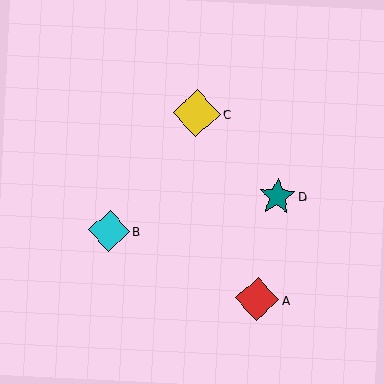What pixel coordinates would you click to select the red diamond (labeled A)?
Click at (257, 299) to select the red diamond A.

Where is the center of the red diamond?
The center of the red diamond is at (257, 299).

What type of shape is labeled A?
Shape A is a red diamond.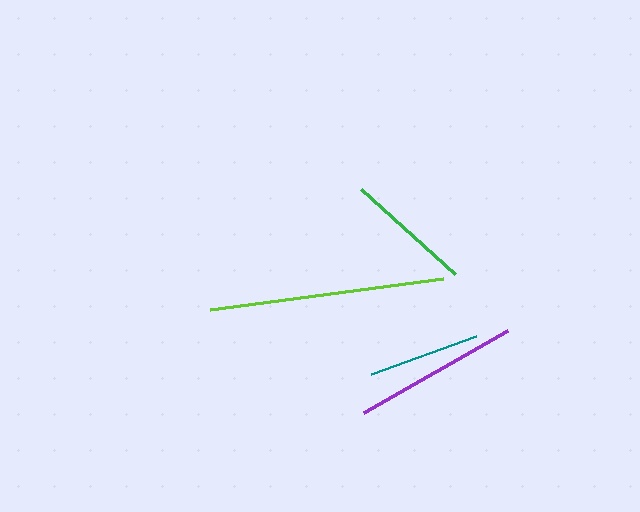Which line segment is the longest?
The lime line is the longest at approximately 235 pixels.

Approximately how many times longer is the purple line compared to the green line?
The purple line is approximately 1.3 times the length of the green line.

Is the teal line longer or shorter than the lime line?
The lime line is longer than the teal line.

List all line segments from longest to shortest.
From longest to shortest: lime, purple, green, teal.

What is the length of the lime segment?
The lime segment is approximately 235 pixels long.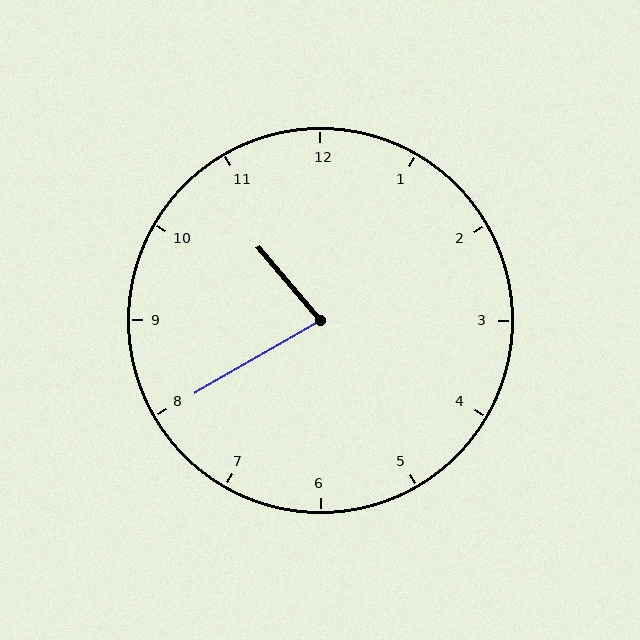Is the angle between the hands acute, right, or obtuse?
It is acute.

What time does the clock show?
10:40.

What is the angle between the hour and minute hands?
Approximately 80 degrees.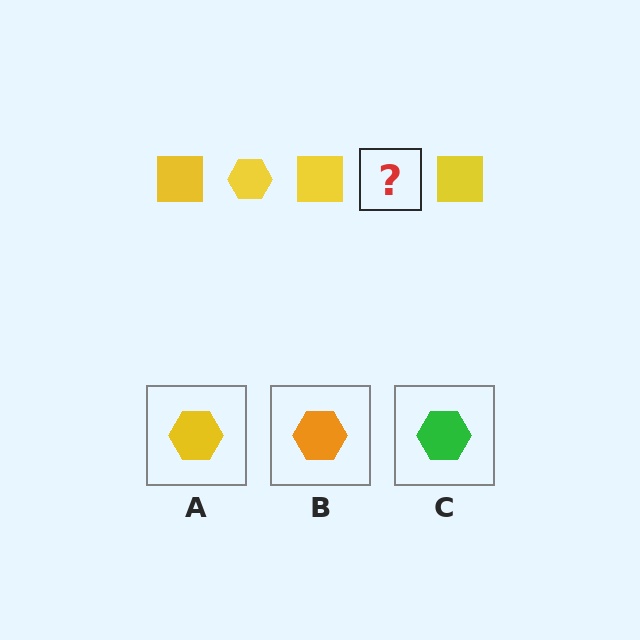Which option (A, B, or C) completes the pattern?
A.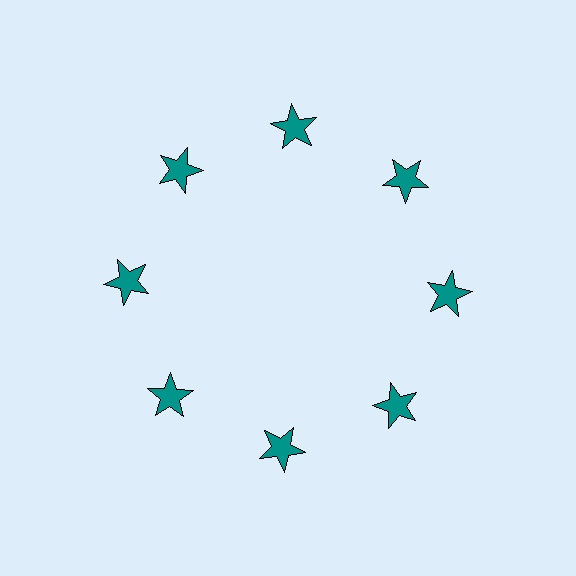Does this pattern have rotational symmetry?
Yes, this pattern has 8-fold rotational symmetry. It looks the same after rotating 45 degrees around the center.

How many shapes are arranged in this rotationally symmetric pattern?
There are 8 shapes, arranged in 8 groups of 1.